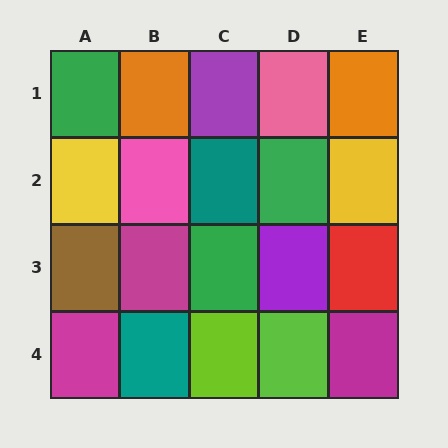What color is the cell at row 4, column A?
Magenta.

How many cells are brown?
1 cell is brown.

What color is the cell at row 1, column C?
Purple.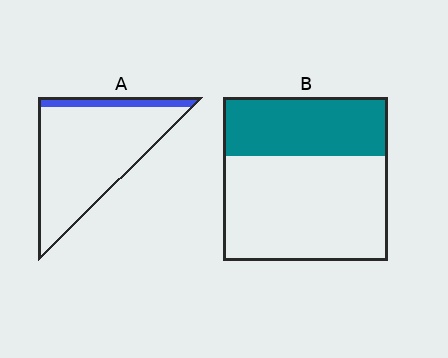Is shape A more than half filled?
No.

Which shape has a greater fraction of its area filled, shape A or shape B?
Shape B.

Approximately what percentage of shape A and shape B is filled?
A is approximately 10% and B is approximately 35%.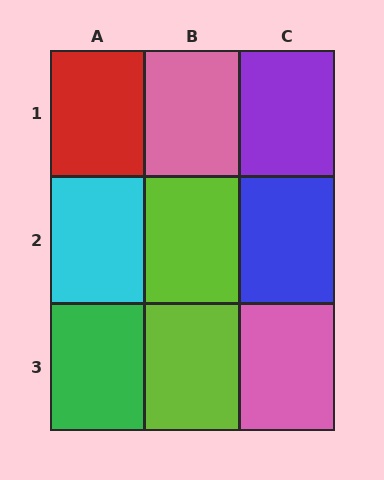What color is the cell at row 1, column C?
Purple.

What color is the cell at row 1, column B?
Pink.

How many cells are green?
1 cell is green.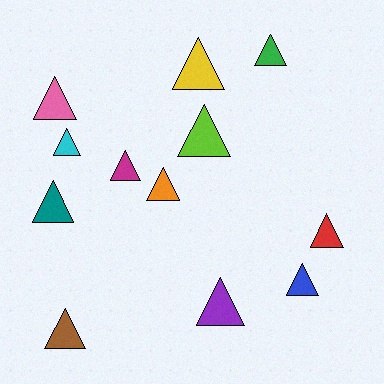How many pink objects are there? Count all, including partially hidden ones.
There is 1 pink object.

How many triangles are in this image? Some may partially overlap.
There are 12 triangles.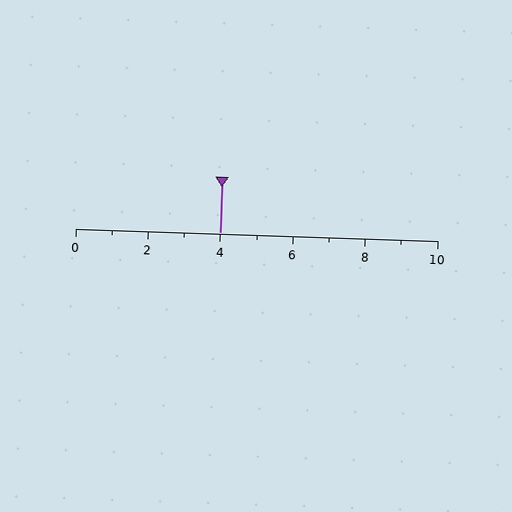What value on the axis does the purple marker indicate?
The marker indicates approximately 4.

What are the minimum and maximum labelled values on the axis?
The axis runs from 0 to 10.